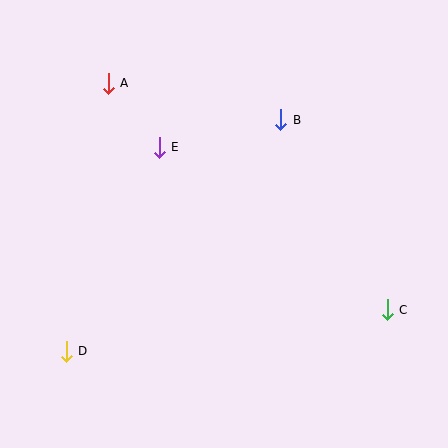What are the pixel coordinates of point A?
Point A is at (108, 83).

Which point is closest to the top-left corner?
Point A is closest to the top-left corner.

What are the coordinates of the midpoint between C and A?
The midpoint between C and A is at (248, 197).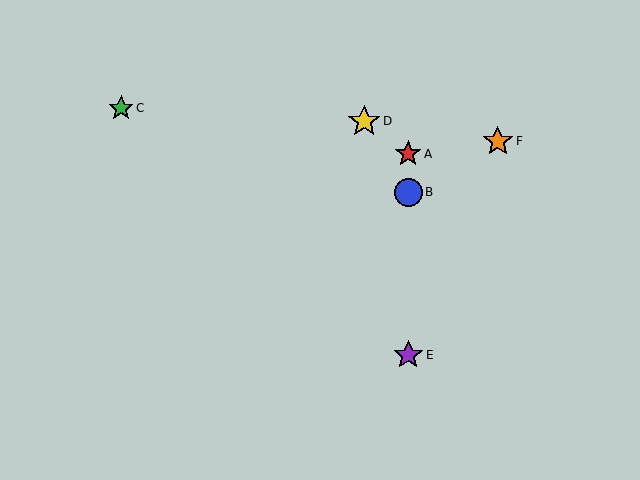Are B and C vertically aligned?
No, B is at x≈408 and C is at x≈121.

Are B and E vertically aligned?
Yes, both are at x≈408.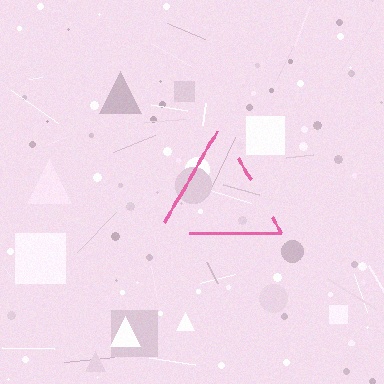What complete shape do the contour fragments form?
The contour fragments form a triangle.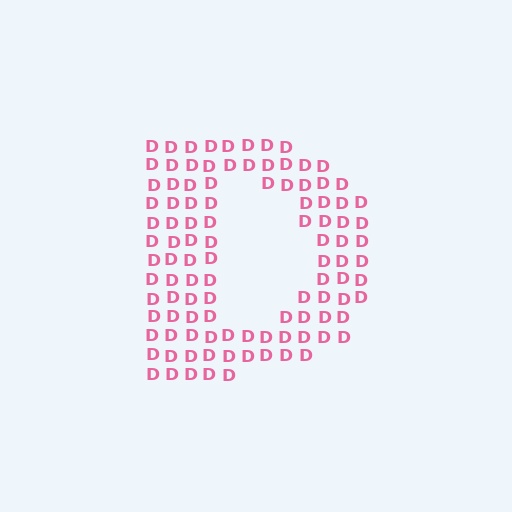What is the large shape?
The large shape is the letter D.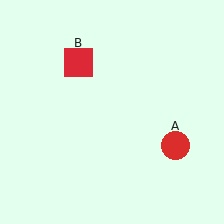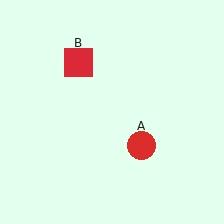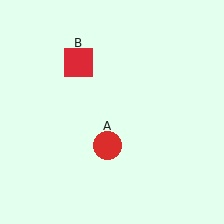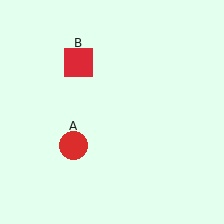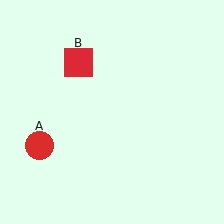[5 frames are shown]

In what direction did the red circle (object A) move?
The red circle (object A) moved left.